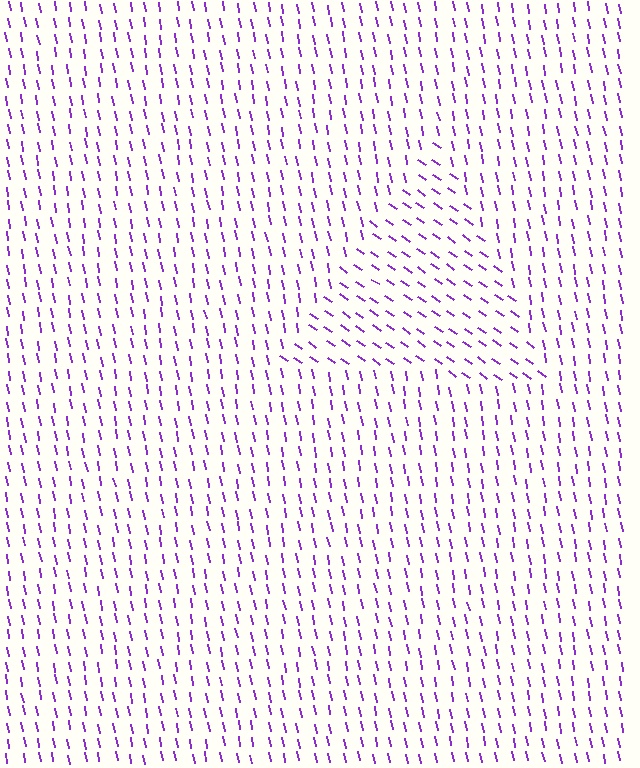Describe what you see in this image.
The image is filled with small purple line segments. A triangle region in the image has lines oriented differently from the surrounding lines, creating a visible texture boundary.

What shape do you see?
I see a triangle.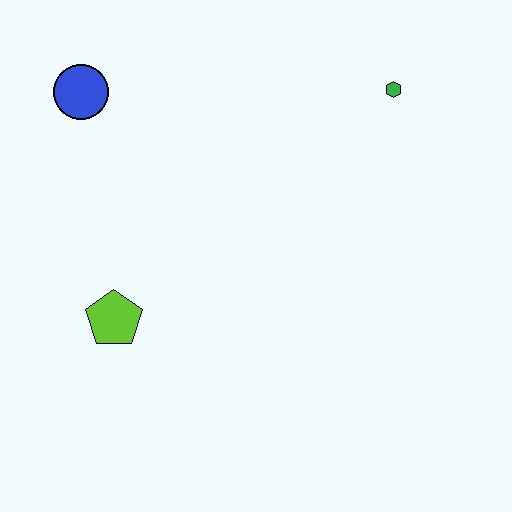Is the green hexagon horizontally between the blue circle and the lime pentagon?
No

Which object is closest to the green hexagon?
The blue circle is closest to the green hexagon.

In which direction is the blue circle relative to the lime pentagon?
The blue circle is above the lime pentagon.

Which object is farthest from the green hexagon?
The lime pentagon is farthest from the green hexagon.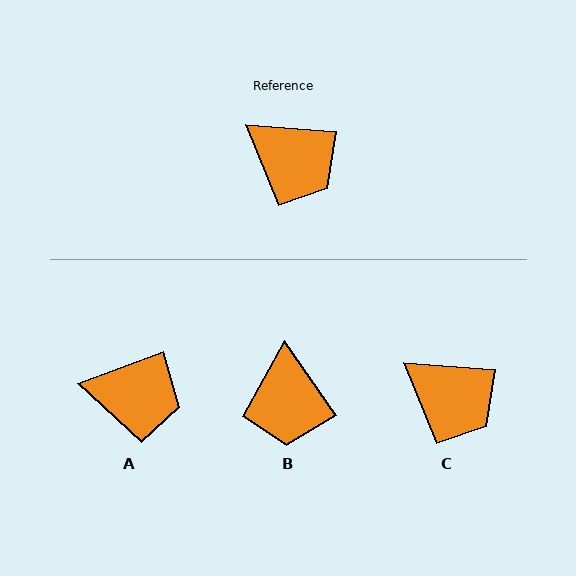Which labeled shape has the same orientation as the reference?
C.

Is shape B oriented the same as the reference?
No, it is off by about 51 degrees.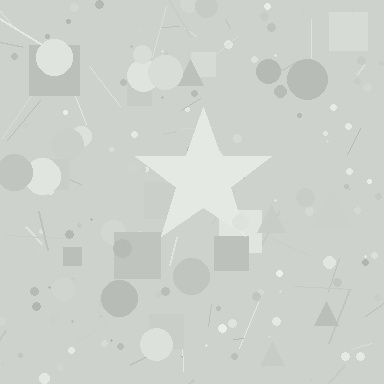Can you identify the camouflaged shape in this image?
The camouflaged shape is a star.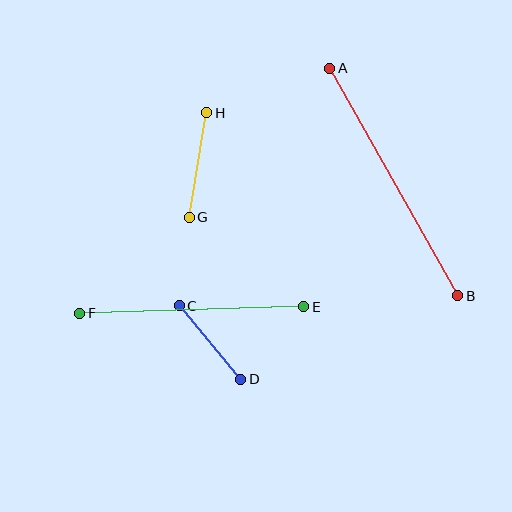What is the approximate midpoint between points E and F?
The midpoint is at approximately (192, 310) pixels.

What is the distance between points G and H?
The distance is approximately 106 pixels.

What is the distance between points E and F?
The distance is approximately 224 pixels.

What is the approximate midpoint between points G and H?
The midpoint is at approximately (198, 165) pixels.